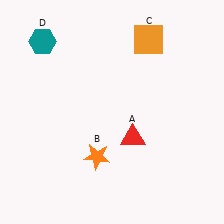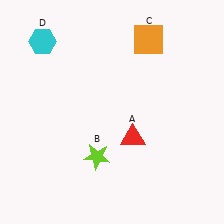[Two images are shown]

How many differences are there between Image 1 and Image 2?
There are 2 differences between the two images.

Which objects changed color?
B changed from orange to lime. D changed from teal to cyan.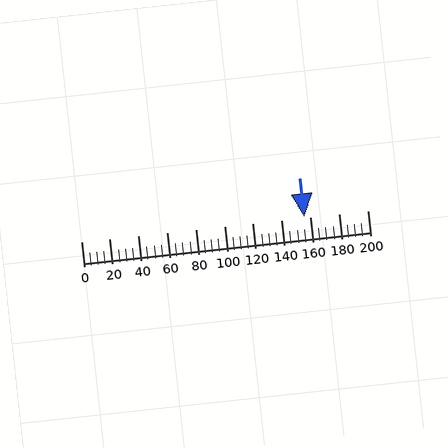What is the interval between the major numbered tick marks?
The major tick marks are spaced 20 units apart.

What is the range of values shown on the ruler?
The ruler shows values from 0 to 200.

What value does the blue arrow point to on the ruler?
The blue arrow points to approximately 156.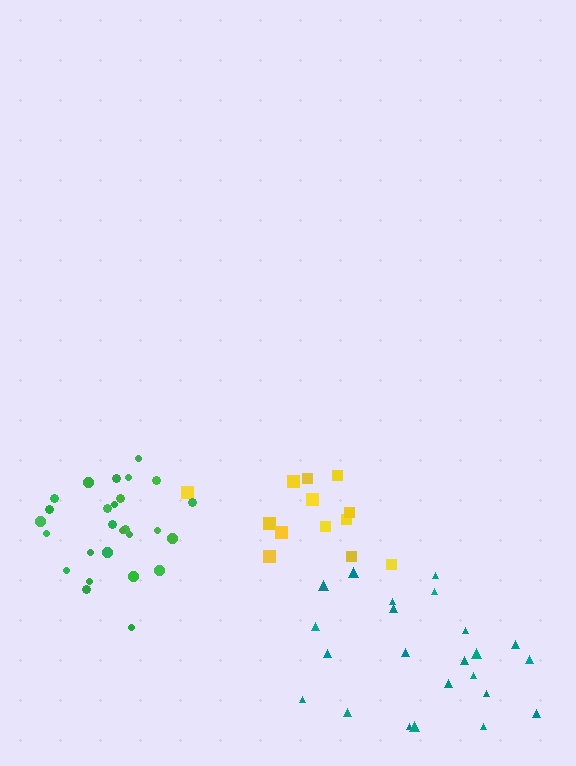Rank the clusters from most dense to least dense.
green, yellow, teal.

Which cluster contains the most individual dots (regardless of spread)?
Green (27).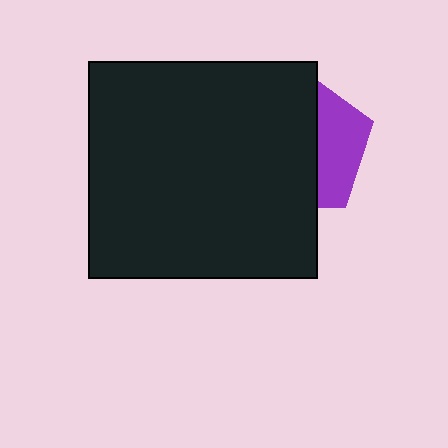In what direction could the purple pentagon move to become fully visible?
The purple pentagon could move right. That would shift it out from behind the black rectangle entirely.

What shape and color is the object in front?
The object in front is a black rectangle.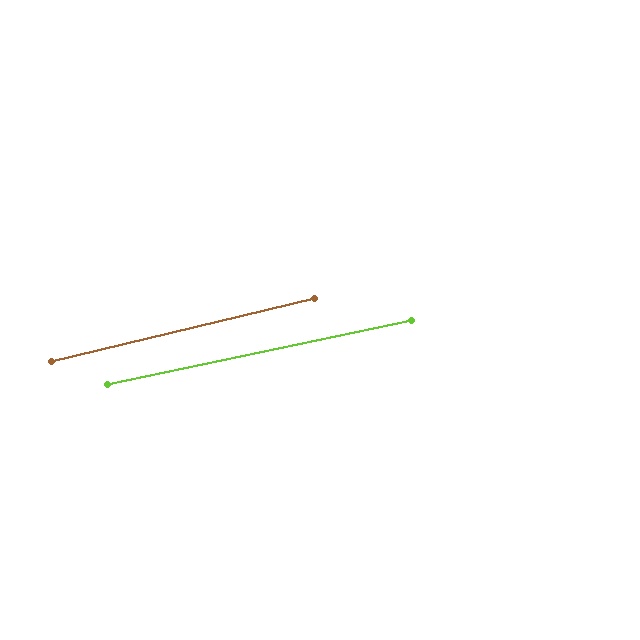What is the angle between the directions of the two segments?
Approximately 2 degrees.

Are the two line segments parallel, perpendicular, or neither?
Parallel — their directions differ by only 1.5°.